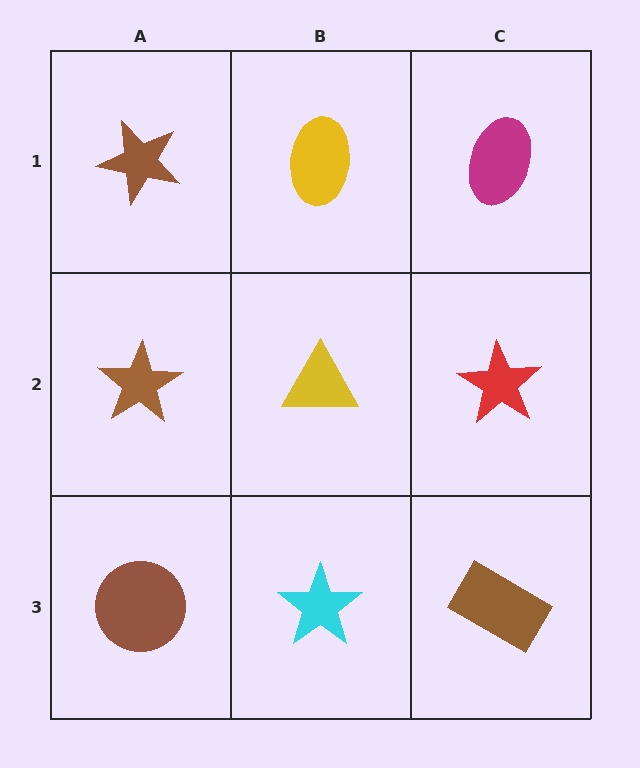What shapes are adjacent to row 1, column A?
A brown star (row 2, column A), a yellow ellipse (row 1, column B).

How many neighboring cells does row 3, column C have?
2.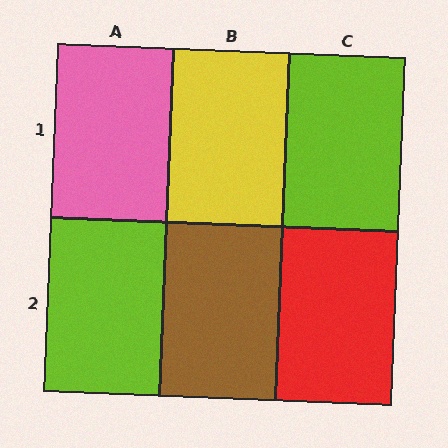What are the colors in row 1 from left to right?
Pink, yellow, lime.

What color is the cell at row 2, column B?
Brown.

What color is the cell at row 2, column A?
Lime.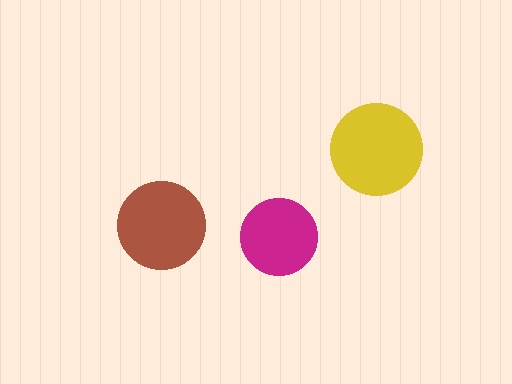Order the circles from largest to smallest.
the yellow one, the brown one, the magenta one.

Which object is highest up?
The yellow circle is topmost.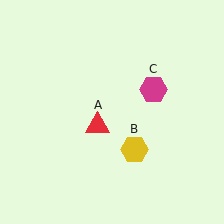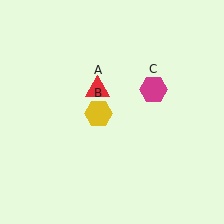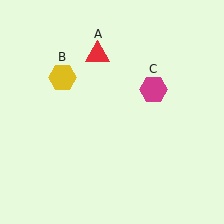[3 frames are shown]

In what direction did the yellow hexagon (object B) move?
The yellow hexagon (object B) moved up and to the left.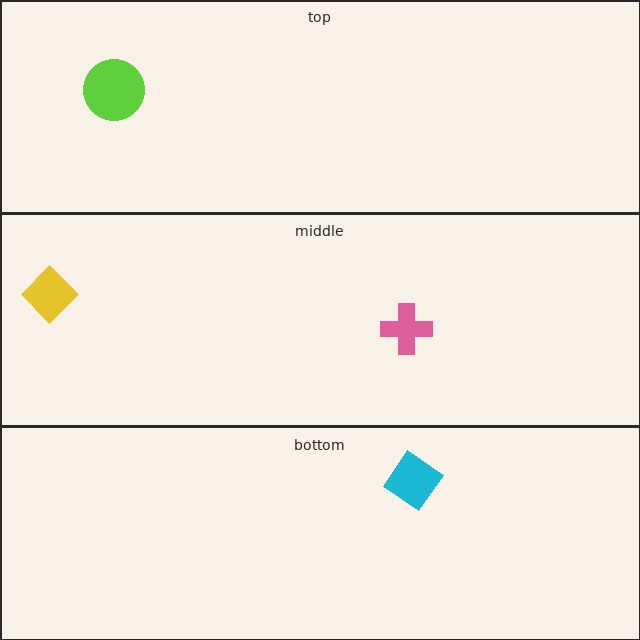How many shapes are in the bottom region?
1.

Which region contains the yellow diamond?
The middle region.